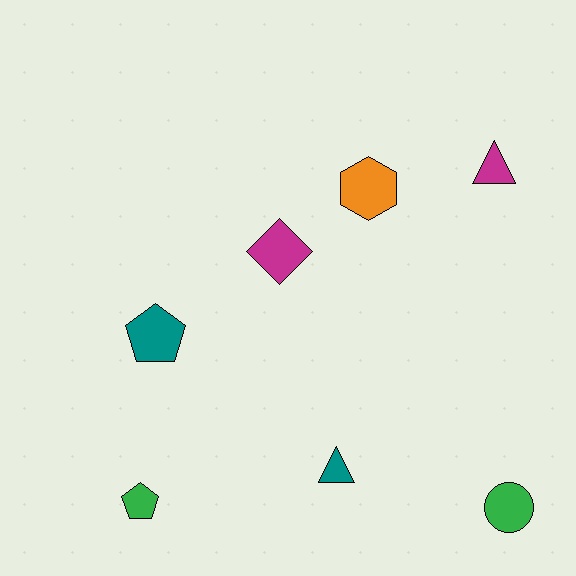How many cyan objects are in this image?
There are no cyan objects.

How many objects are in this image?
There are 7 objects.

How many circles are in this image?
There is 1 circle.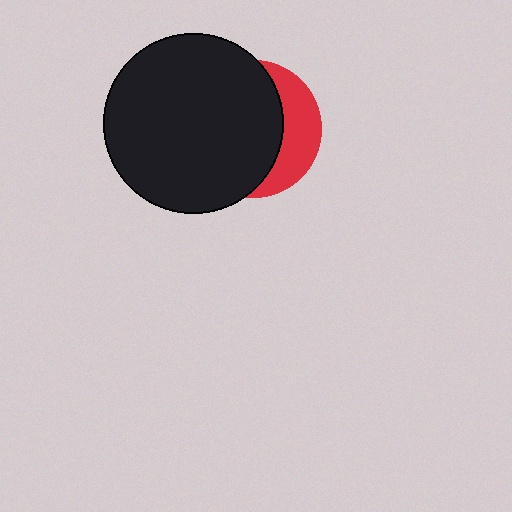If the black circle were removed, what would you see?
You would see the complete red circle.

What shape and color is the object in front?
The object in front is a black circle.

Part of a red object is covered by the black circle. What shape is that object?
It is a circle.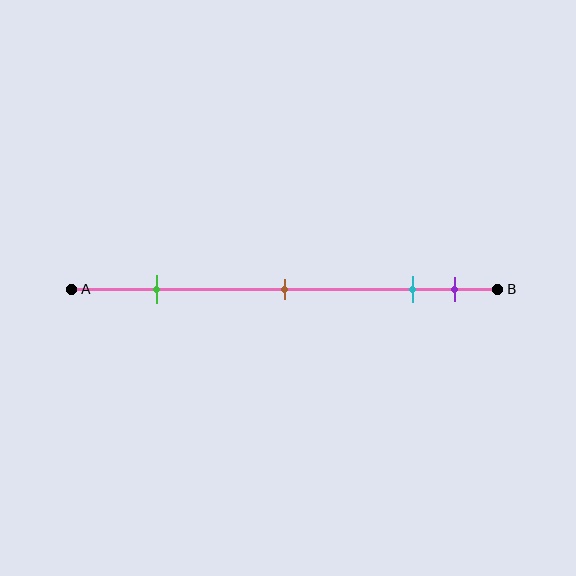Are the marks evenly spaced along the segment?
No, the marks are not evenly spaced.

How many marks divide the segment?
There are 4 marks dividing the segment.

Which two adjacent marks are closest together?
The cyan and purple marks are the closest adjacent pair.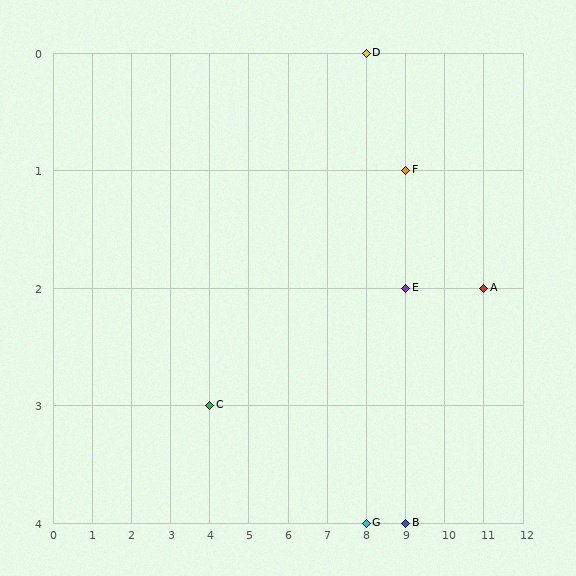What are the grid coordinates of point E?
Point E is at grid coordinates (9, 2).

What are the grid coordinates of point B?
Point B is at grid coordinates (9, 4).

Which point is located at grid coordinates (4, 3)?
Point C is at (4, 3).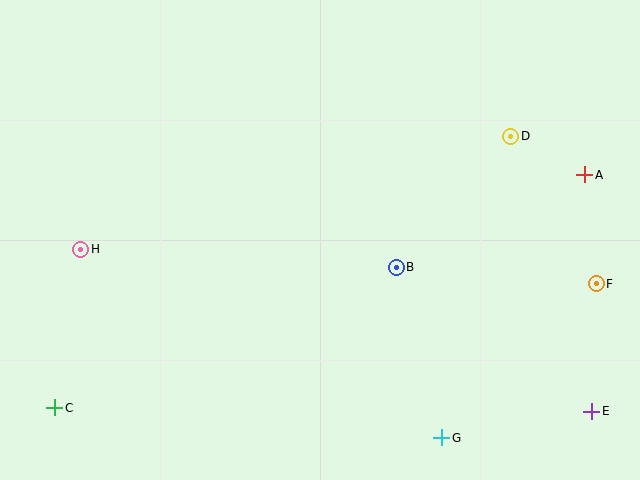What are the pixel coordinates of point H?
Point H is at (81, 249).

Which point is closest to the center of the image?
Point B at (396, 267) is closest to the center.